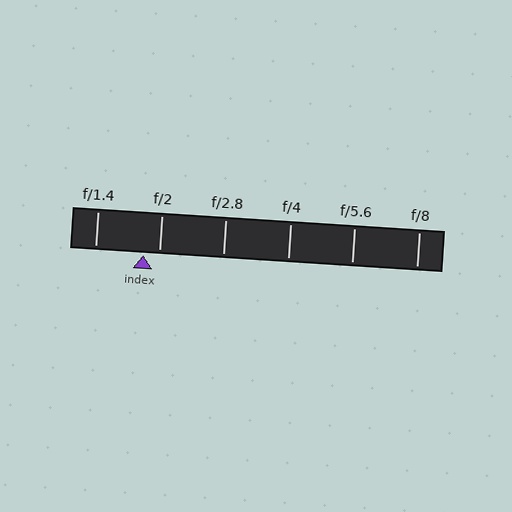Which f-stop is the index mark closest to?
The index mark is closest to f/2.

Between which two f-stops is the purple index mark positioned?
The index mark is between f/1.4 and f/2.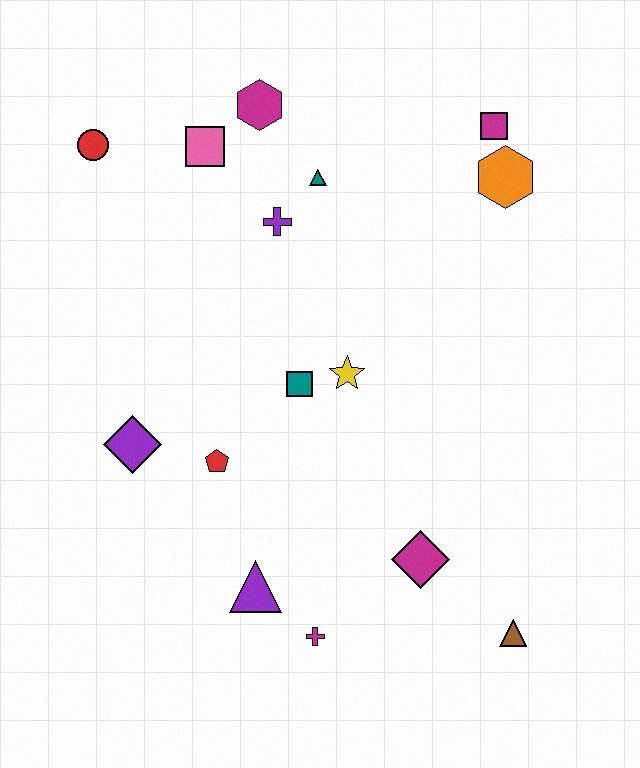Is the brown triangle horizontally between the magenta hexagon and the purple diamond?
No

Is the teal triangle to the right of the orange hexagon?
No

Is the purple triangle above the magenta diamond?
No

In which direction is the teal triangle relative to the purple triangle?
The teal triangle is above the purple triangle.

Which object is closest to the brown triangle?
The magenta diamond is closest to the brown triangle.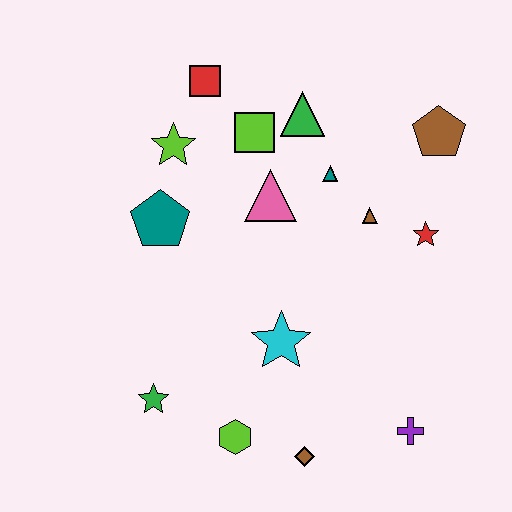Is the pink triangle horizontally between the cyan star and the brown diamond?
No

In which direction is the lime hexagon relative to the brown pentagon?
The lime hexagon is below the brown pentagon.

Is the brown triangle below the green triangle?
Yes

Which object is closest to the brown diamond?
The lime hexagon is closest to the brown diamond.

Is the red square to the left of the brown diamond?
Yes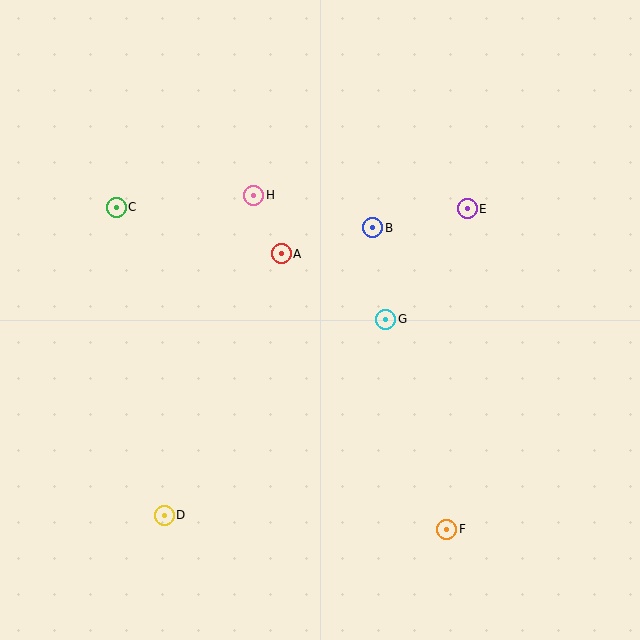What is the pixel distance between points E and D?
The distance between E and D is 431 pixels.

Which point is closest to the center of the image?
Point G at (386, 319) is closest to the center.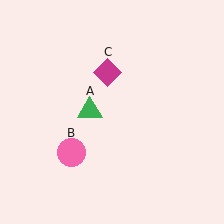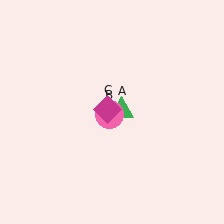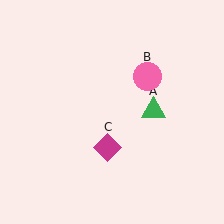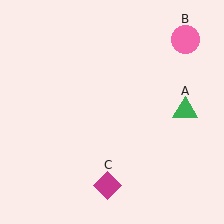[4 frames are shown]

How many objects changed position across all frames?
3 objects changed position: green triangle (object A), pink circle (object B), magenta diamond (object C).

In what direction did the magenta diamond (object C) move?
The magenta diamond (object C) moved down.